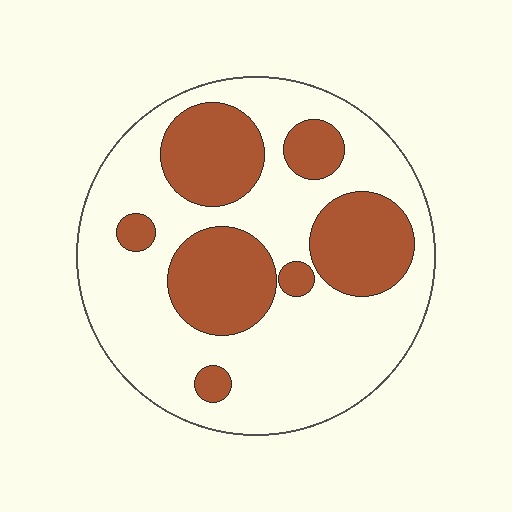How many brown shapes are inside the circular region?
7.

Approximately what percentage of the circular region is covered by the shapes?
Approximately 35%.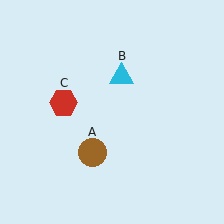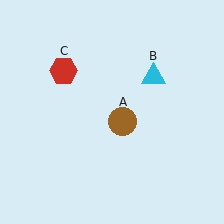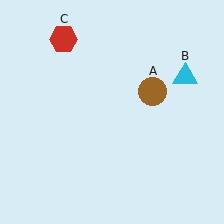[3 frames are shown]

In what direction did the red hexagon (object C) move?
The red hexagon (object C) moved up.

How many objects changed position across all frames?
3 objects changed position: brown circle (object A), cyan triangle (object B), red hexagon (object C).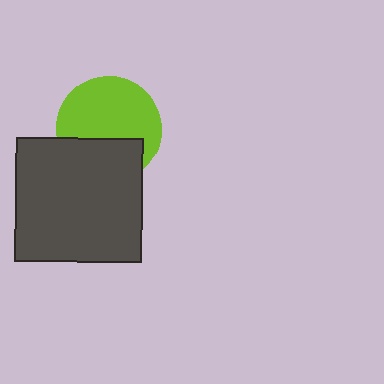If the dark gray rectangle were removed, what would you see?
You would see the complete lime circle.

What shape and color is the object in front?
The object in front is a dark gray rectangle.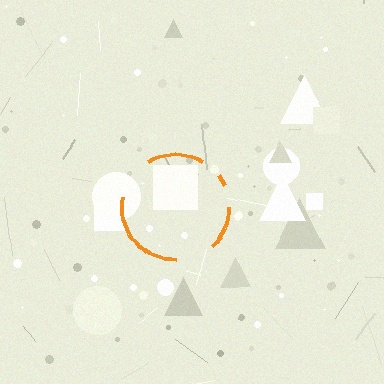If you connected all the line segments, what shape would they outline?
They would outline a circle.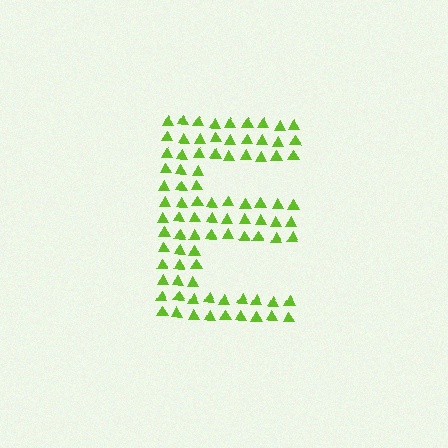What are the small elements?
The small elements are triangles.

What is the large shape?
The large shape is the letter E.